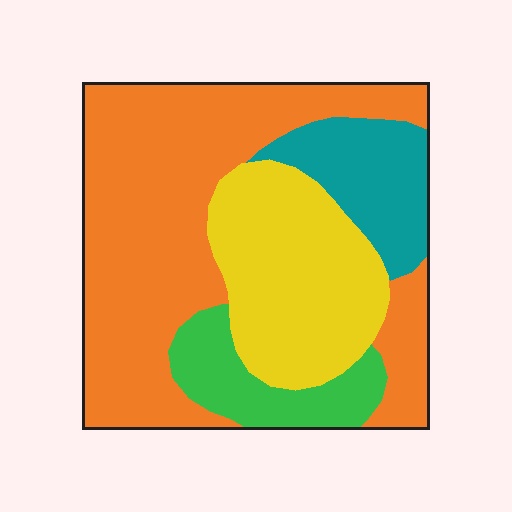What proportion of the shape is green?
Green covers about 10% of the shape.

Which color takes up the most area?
Orange, at roughly 50%.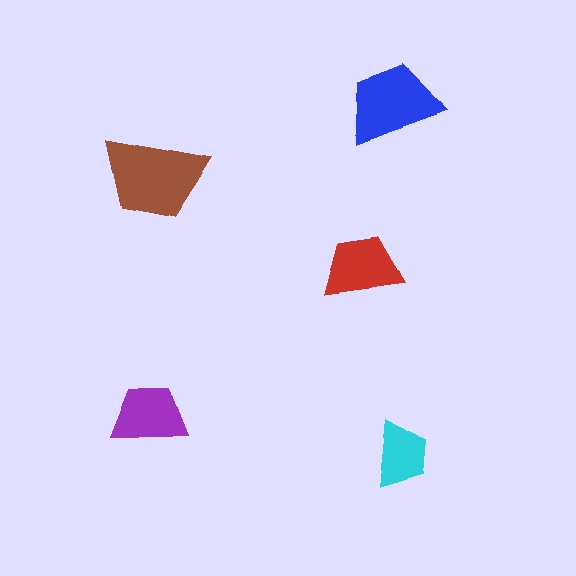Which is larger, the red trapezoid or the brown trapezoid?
The brown one.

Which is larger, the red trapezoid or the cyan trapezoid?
The red one.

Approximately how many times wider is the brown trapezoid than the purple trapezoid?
About 1.5 times wider.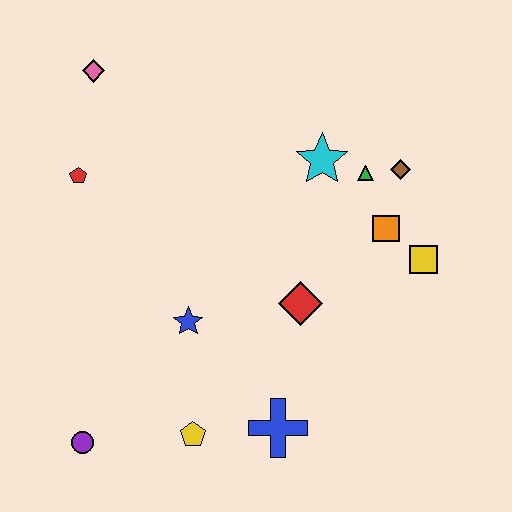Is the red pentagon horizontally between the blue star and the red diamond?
No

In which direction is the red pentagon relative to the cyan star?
The red pentagon is to the left of the cyan star.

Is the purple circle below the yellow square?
Yes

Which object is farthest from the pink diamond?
The blue cross is farthest from the pink diamond.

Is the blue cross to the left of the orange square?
Yes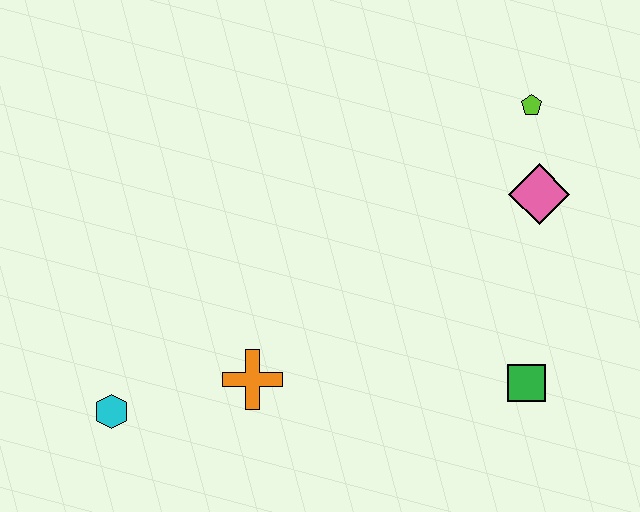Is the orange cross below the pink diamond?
Yes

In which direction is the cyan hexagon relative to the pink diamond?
The cyan hexagon is to the left of the pink diamond.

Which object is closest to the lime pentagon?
The pink diamond is closest to the lime pentagon.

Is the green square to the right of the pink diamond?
No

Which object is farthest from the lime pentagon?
The cyan hexagon is farthest from the lime pentagon.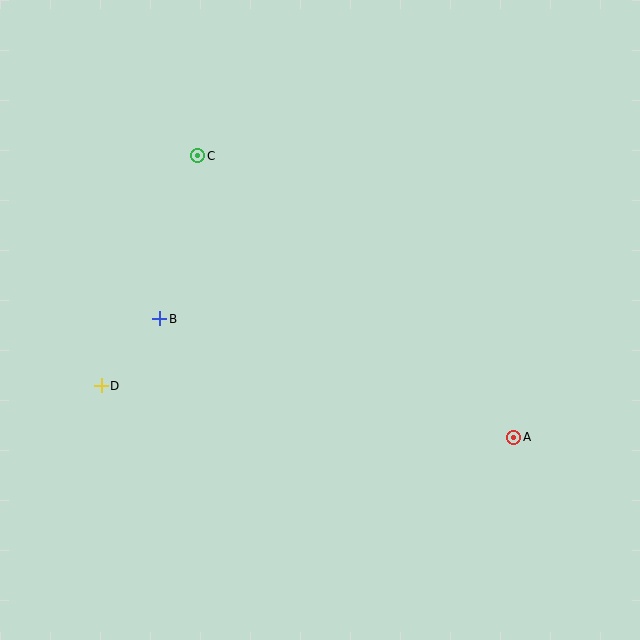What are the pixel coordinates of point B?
Point B is at (160, 319).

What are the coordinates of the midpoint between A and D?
The midpoint between A and D is at (308, 412).